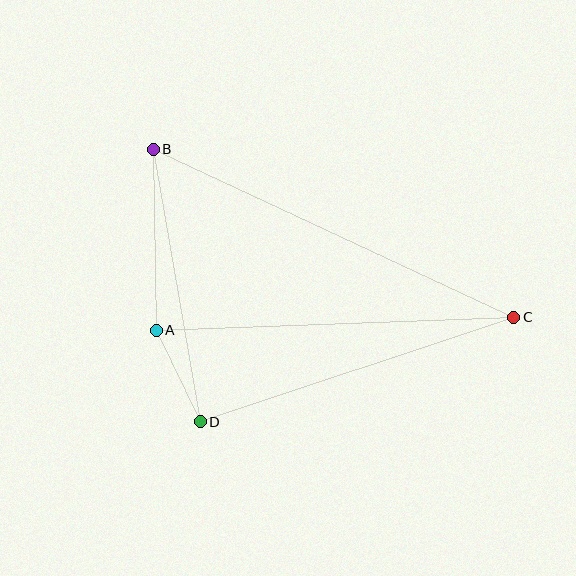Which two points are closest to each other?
Points A and D are closest to each other.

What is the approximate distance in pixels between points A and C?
The distance between A and C is approximately 358 pixels.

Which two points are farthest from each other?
Points B and C are farthest from each other.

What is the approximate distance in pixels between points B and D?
The distance between B and D is approximately 277 pixels.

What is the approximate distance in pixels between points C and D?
The distance between C and D is approximately 331 pixels.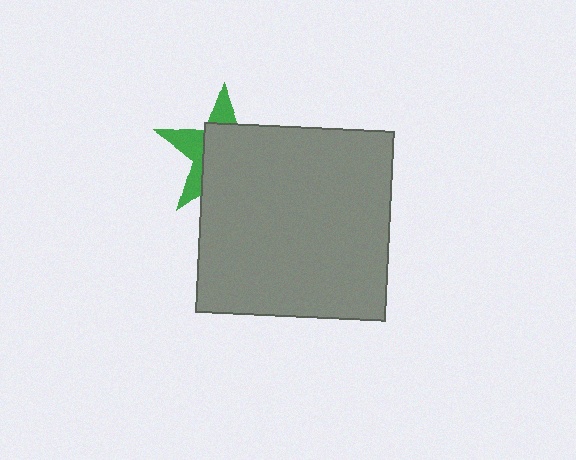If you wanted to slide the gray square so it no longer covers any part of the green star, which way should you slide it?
Slide it toward the lower-right — that is the most direct way to separate the two shapes.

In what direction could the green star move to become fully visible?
The green star could move toward the upper-left. That would shift it out from behind the gray square entirely.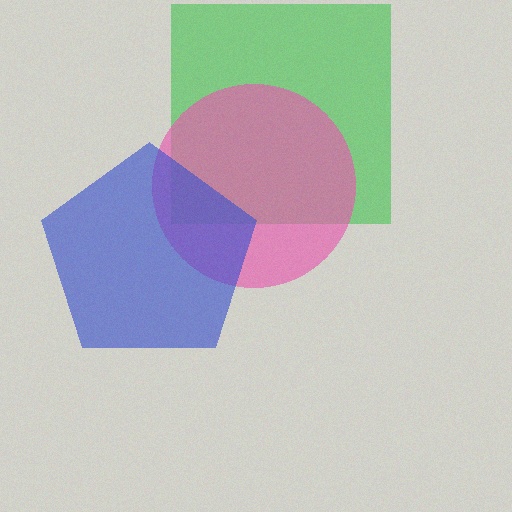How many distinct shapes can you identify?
There are 3 distinct shapes: a green square, a pink circle, a blue pentagon.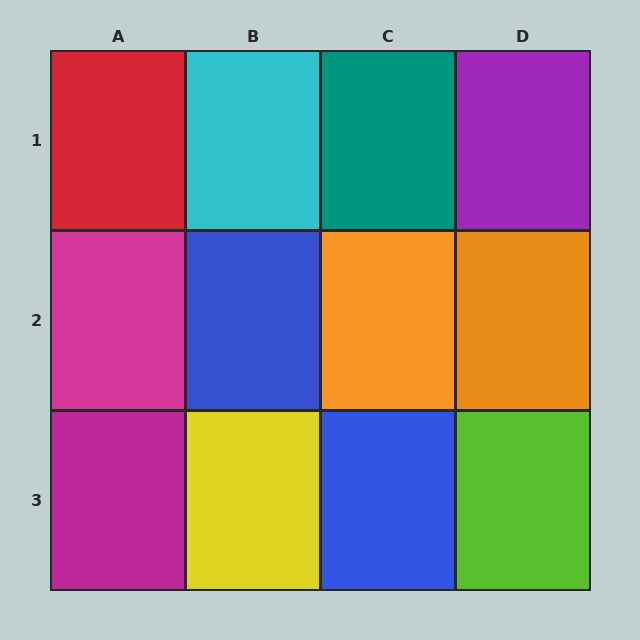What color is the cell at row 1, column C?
Teal.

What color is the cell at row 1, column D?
Purple.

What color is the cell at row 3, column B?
Yellow.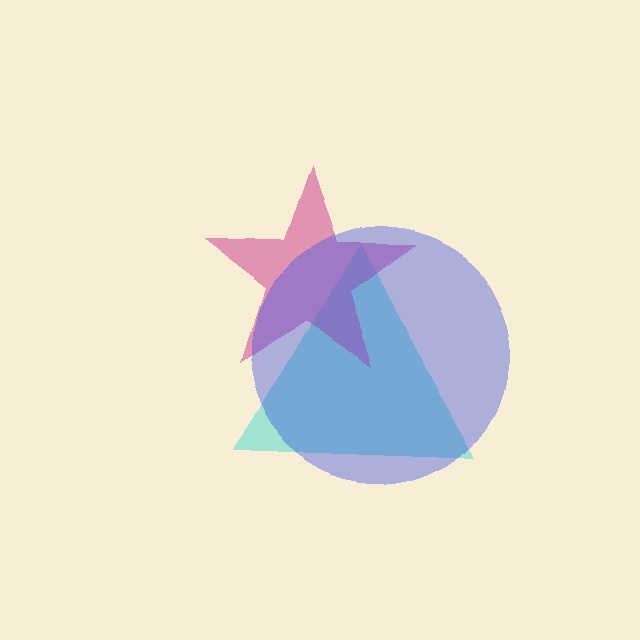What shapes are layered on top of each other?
The layered shapes are: a cyan triangle, a magenta star, a blue circle.